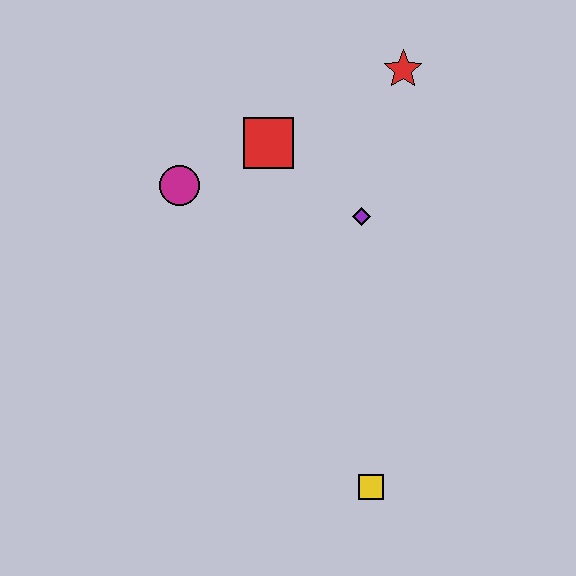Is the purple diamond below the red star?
Yes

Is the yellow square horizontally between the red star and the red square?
Yes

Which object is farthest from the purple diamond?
The yellow square is farthest from the purple diamond.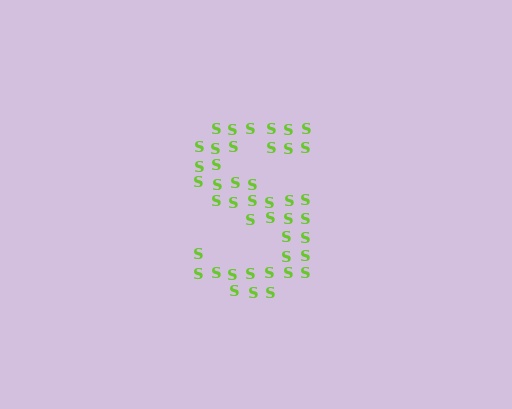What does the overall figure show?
The overall figure shows the letter S.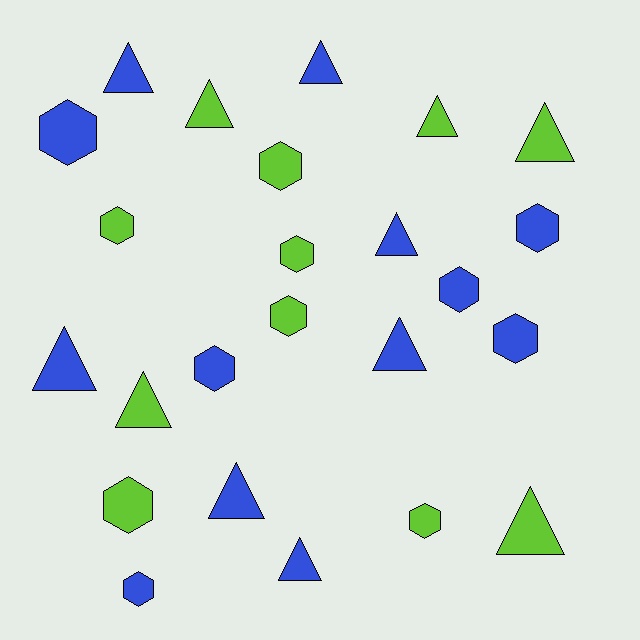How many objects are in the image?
There are 24 objects.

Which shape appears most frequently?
Hexagon, with 12 objects.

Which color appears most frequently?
Blue, with 13 objects.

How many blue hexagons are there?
There are 6 blue hexagons.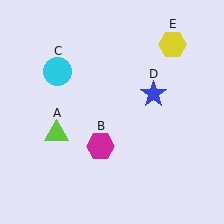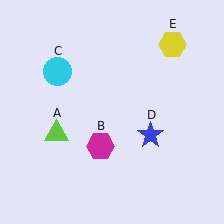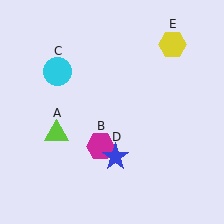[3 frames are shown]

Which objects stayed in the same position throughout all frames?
Lime triangle (object A) and magenta hexagon (object B) and cyan circle (object C) and yellow hexagon (object E) remained stationary.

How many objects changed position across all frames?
1 object changed position: blue star (object D).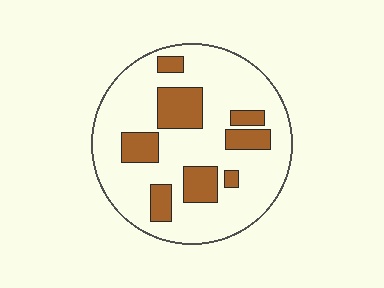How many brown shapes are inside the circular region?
8.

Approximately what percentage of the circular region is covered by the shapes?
Approximately 25%.